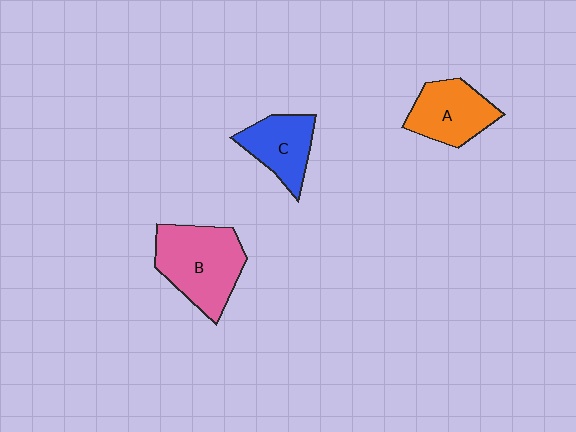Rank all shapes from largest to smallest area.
From largest to smallest: B (pink), A (orange), C (blue).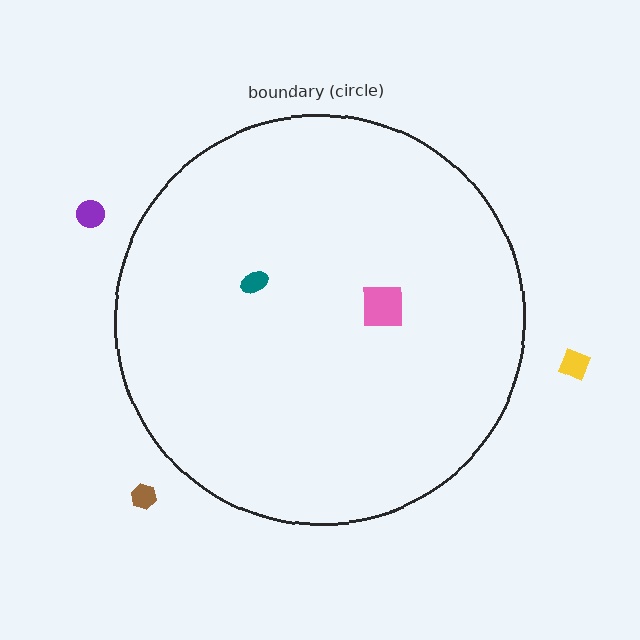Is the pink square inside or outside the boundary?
Inside.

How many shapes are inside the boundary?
2 inside, 3 outside.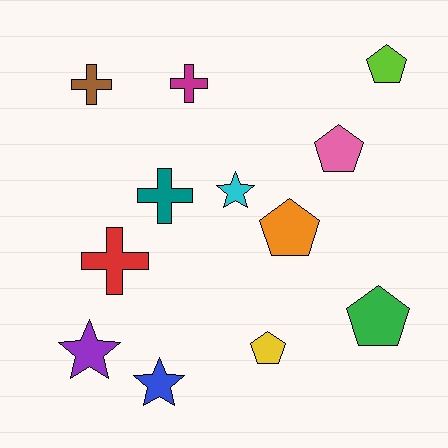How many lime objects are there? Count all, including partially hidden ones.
There is 1 lime object.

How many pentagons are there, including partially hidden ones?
There are 5 pentagons.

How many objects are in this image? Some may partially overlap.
There are 12 objects.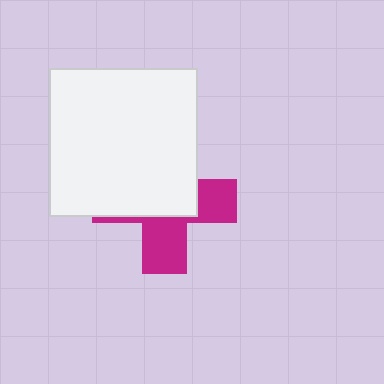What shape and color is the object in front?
The object in front is a white square.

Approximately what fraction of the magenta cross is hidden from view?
Roughly 57% of the magenta cross is hidden behind the white square.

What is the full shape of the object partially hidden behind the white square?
The partially hidden object is a magenta cross.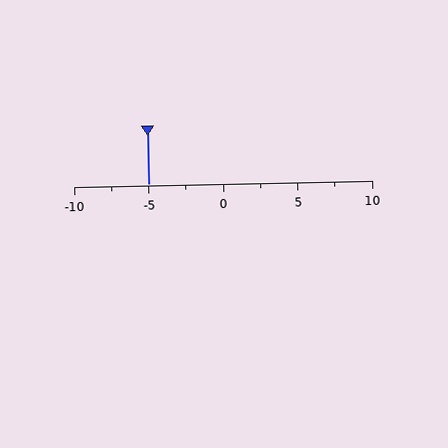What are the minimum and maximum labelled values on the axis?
The axis runs from -10 to 10.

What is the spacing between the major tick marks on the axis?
The major ticks are spaced 5 apart.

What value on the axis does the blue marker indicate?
The marker indicates approximately -5.